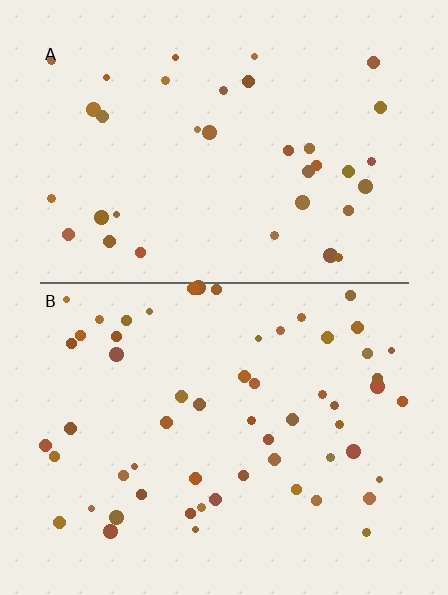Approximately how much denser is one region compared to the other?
Approximately 1.7× — region B over region A.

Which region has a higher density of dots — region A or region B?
B (the bottom).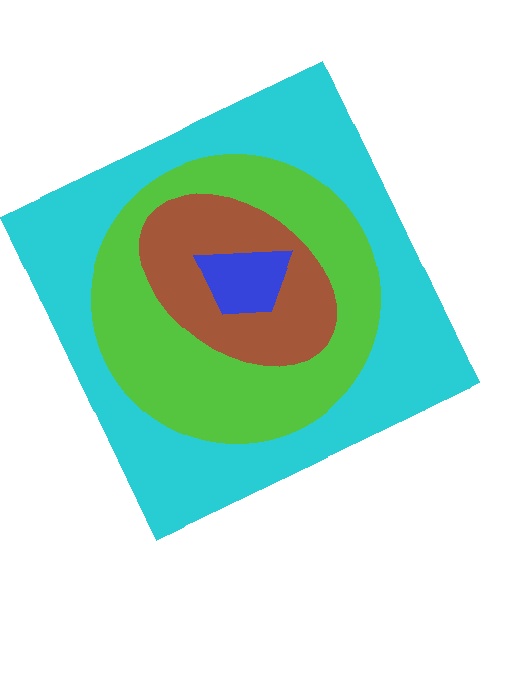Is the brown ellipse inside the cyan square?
Yes.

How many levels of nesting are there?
4.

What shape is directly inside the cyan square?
The lime circle.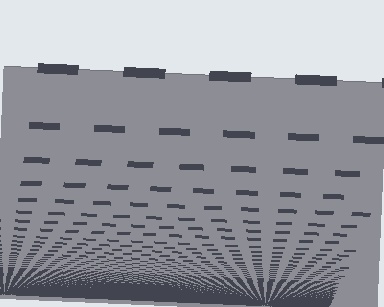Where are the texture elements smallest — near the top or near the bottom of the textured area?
Near the bottom.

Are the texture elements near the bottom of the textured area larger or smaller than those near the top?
Smaller. The gradient is inverted — elements near the bottom are smaller and denser.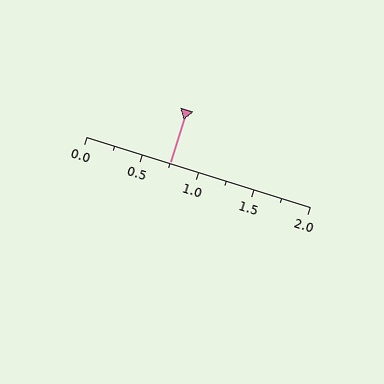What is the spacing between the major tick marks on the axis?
The major ticks are spaced 0.5 apart.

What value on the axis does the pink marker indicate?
The marker indicates approximately 0.75.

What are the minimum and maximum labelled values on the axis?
The axis runs from 0.0 to 2.0.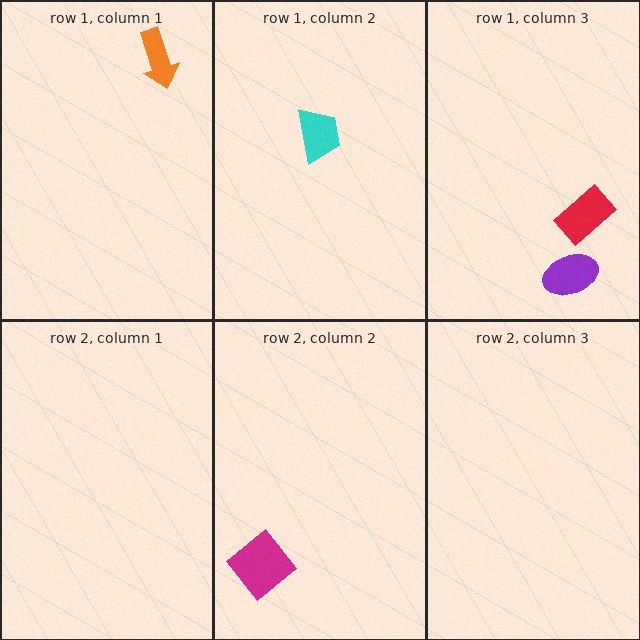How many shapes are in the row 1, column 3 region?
2.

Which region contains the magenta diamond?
The row 2, column 2 region.